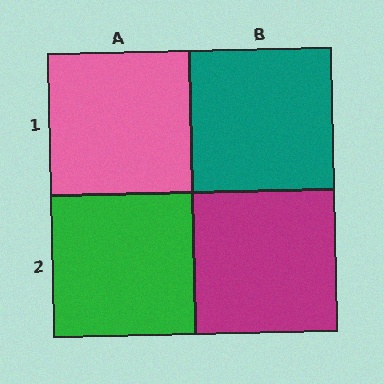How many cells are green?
1 cell is green.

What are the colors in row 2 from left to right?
Green, magenta.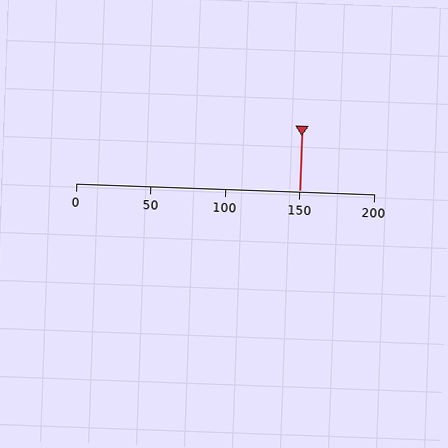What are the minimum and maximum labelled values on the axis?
The axis runs from 0 to 200.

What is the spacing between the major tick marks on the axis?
The major ticks are spaced 50 apart.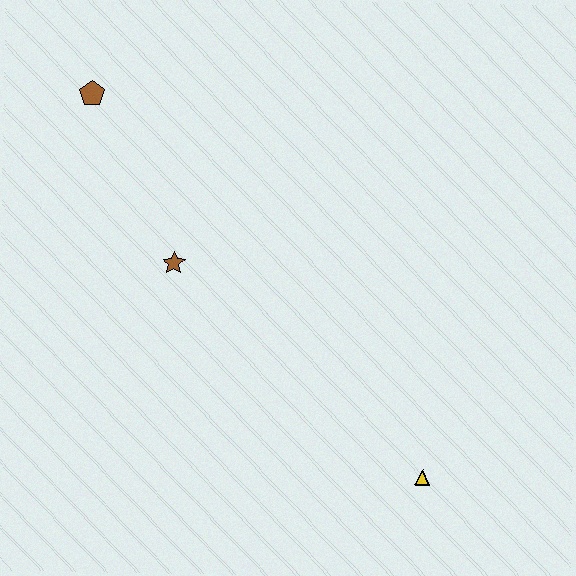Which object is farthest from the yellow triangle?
The brown pentagon is farthest from the yellow triangle.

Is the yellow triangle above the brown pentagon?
No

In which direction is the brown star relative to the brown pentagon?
The brown star is below the brown pentagon.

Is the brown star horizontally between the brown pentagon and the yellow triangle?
Yes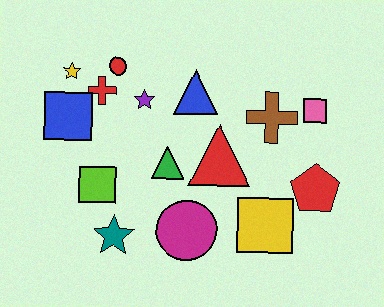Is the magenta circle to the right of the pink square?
No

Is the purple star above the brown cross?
Yes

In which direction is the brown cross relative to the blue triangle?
The brown cross is to the right of the blue triangle.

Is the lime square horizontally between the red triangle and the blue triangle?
No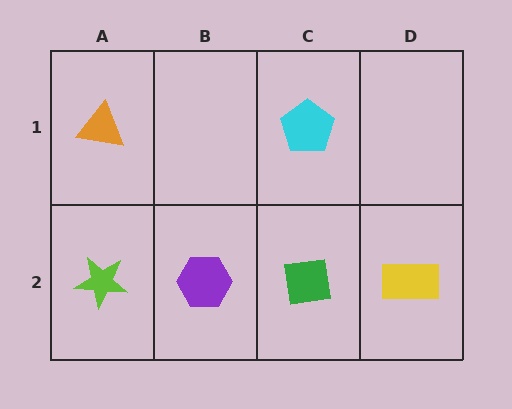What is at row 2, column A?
A lime star.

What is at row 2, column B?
A purple hexagon.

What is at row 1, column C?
A cyan pentagon.